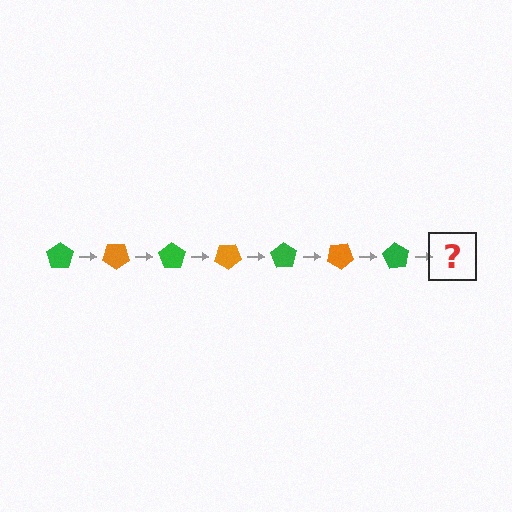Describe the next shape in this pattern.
It should be an orange pentagon, rotated 245 degrees from the start.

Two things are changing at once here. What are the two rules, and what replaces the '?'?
The two rules are that it rotates 35 degrees each step and the color cycles through green and orange. The '?' should be an orange pentagon, rotated 245 degrees from the start.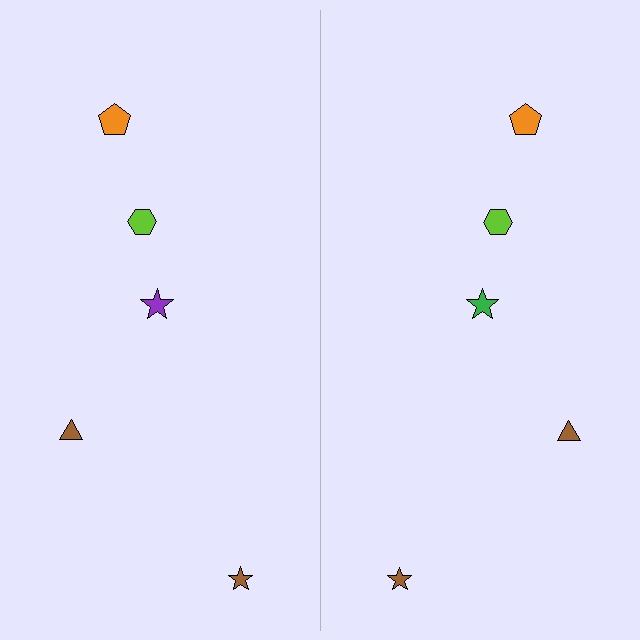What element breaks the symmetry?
The green star on the right side breaks the symmetry — its mirror counterpart is purple.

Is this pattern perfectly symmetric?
No, the pattern is not perfectly symmetric. The green star on the right side breaks the symmetry — its mirror counterpart is purple.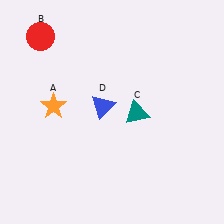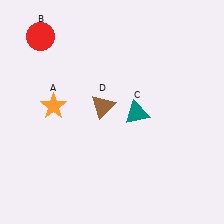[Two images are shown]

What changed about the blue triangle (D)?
In Image 1, D is blue. In Image 2, it changed to brown.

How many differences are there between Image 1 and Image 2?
There is 1 difference between the two images.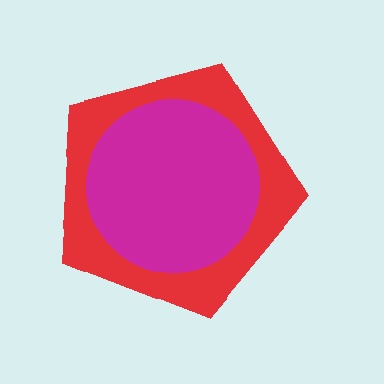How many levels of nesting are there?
2.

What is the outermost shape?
The red pentagon.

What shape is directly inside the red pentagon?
The magenta circle.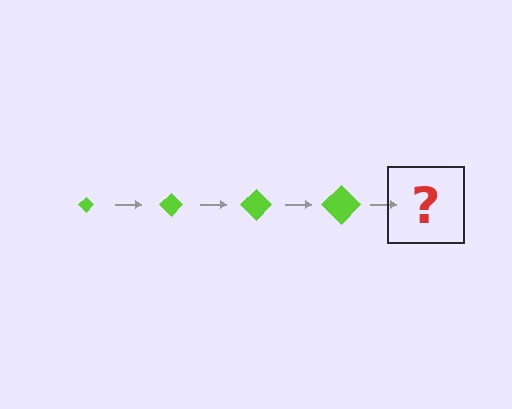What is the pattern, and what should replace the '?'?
The pattern is that the diamond gets progressively larger each step. The '?' should be a lime diamond, larger than the previous one.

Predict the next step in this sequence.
The next step is a lime diamond, larger than the previous one.